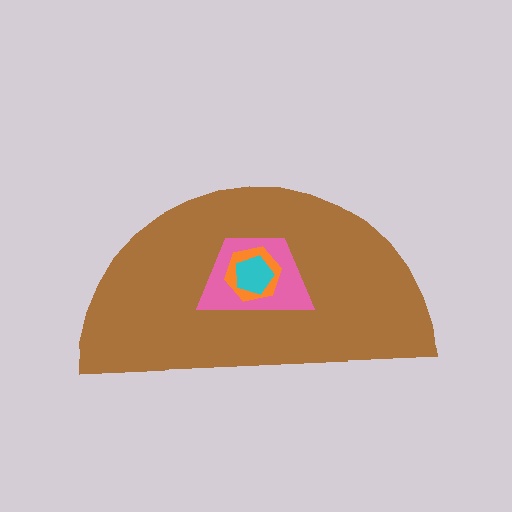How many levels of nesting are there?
4.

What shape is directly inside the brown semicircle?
The pink trapezoid.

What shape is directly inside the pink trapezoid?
The orange hexagon.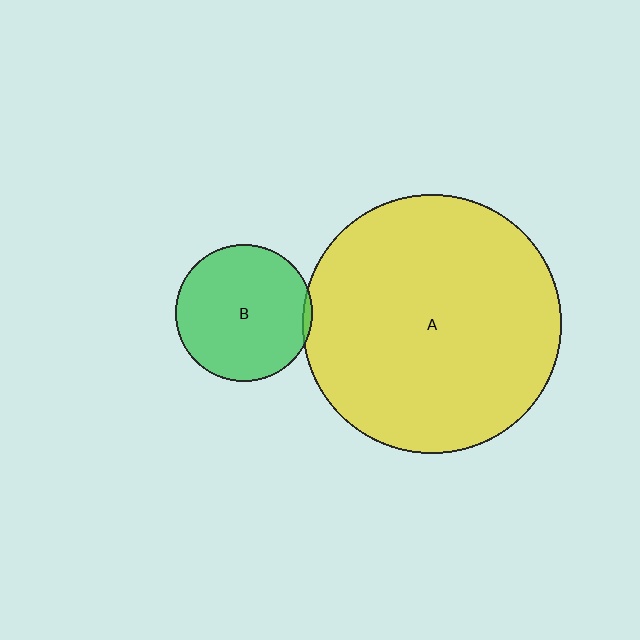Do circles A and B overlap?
Yes.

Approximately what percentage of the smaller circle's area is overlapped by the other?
Approximately 5%.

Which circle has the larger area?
Circle A (yellow).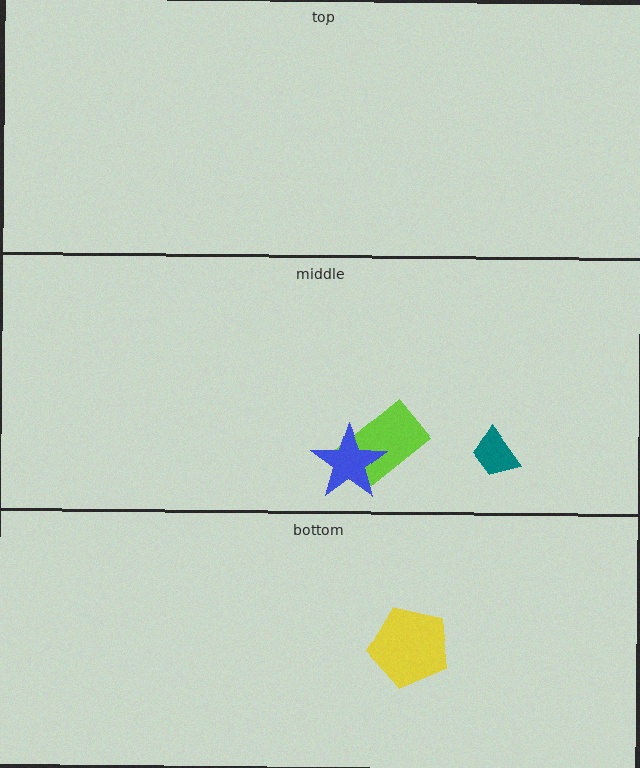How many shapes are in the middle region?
3.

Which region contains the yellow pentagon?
The bottom region.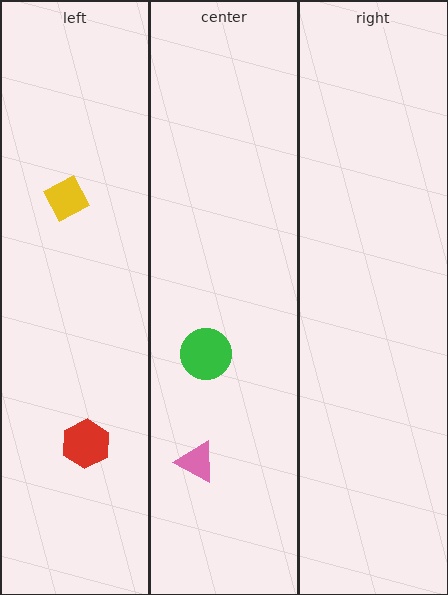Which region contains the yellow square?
The left region.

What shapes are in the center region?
The pink triangle, the green circle.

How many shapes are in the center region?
2.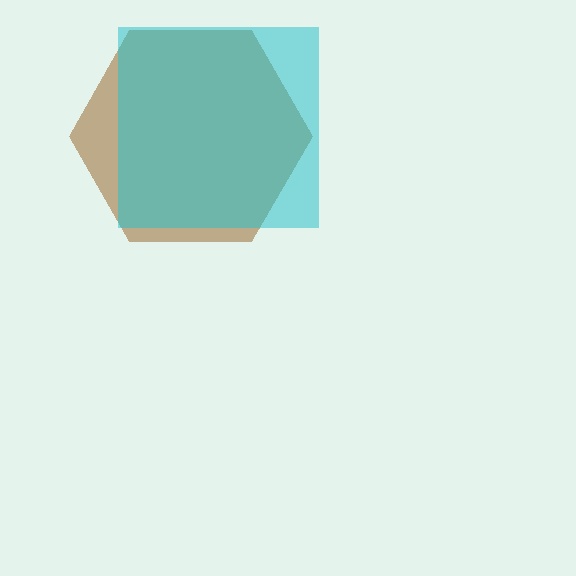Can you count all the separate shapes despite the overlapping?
Yes, there are 2 separate shapes.